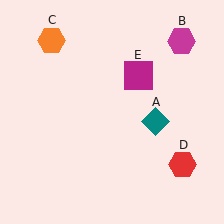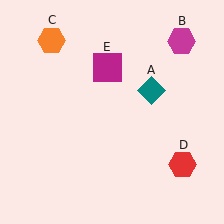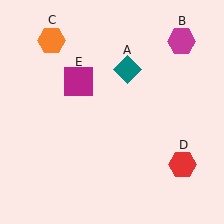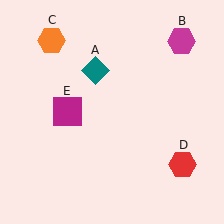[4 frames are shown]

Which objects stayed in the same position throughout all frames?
Magenta hexagon (object B) and orange hexagon (object C) and red hexagon (object D) remained stationary.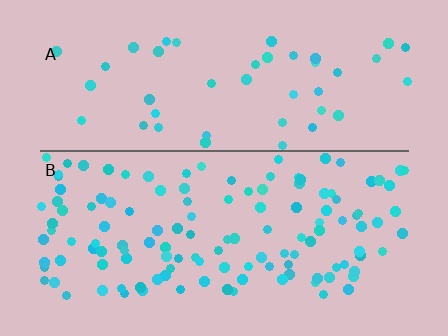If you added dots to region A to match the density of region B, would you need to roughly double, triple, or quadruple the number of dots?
Approximately triple.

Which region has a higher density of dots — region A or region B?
B (the bottom).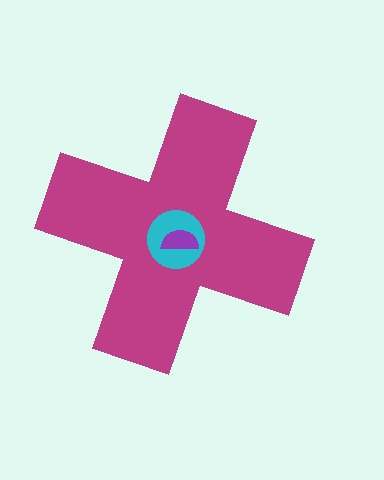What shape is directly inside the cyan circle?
The purple semicircle.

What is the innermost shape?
The purple semicircle.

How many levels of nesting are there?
3.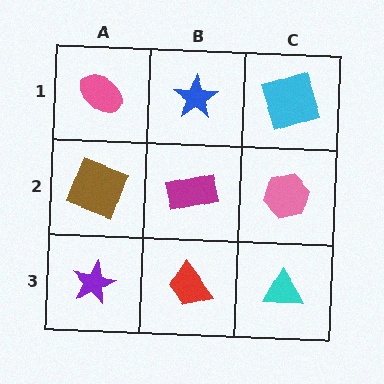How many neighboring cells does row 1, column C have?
2.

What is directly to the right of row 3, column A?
A red trapezoid.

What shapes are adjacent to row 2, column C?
A cyan square (row 1, column C), a cyan triangle (row 3, column C), a magenta rectangle (row 2, column B).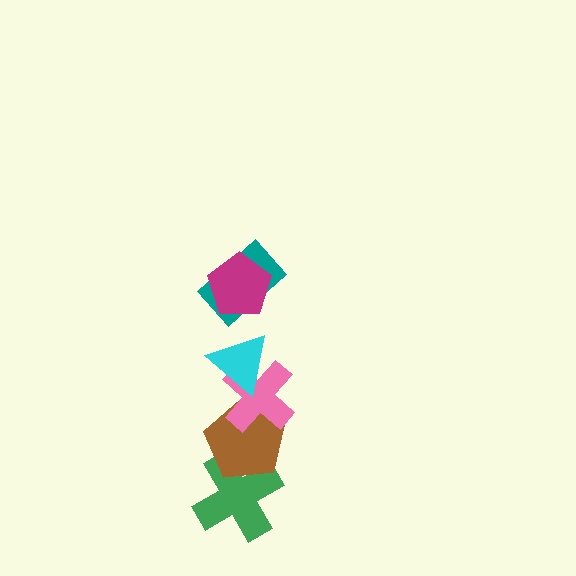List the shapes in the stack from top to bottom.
From top to bottom: the magenta pentagon, the teal rectangle, the cyan triangle, the pink cross, the brown pentagon, the green cross.